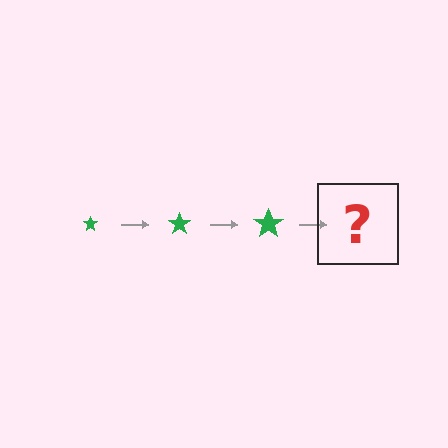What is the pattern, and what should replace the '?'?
The pattern is that the star gets progressively larger each step. The '?' should be a green star, larger than the previous one.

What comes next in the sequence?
The next element should be a green star, larger than the previous one.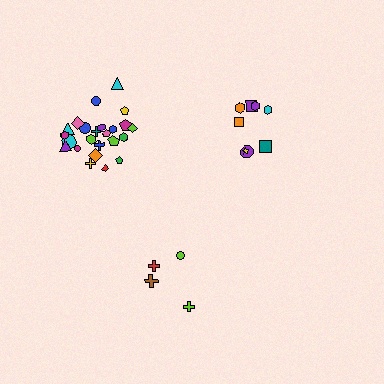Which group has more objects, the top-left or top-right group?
The top-left group.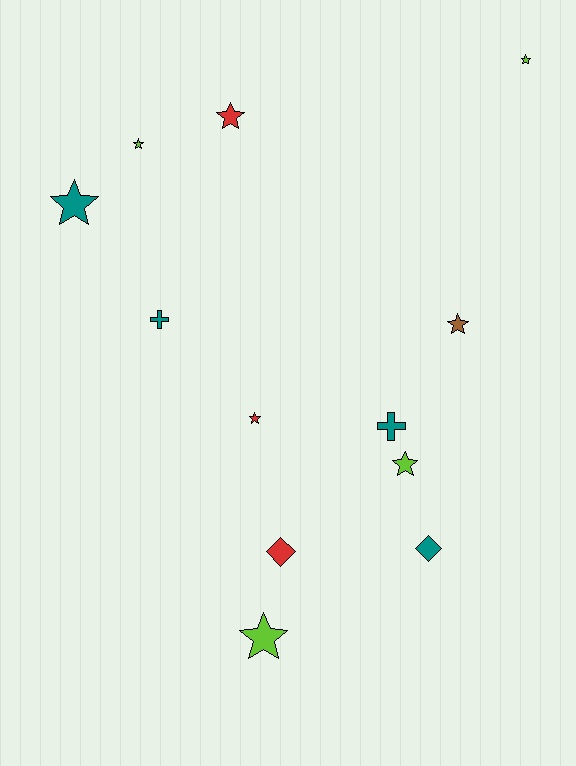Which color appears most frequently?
Teal, with 4 objects.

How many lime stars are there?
There are 4 lime stars.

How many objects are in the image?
There are 12 objects.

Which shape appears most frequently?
Star, with 8 objects.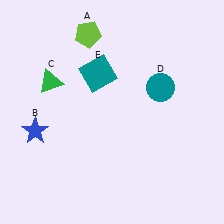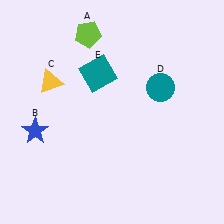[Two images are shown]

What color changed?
The triangle (C) changed from green in Image 1 to yellow in Image 2.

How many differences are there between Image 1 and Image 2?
There is 1 difference between the two images.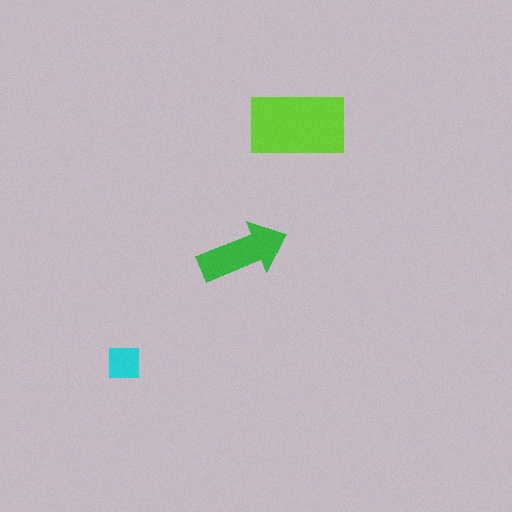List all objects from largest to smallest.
The lime rectangle, the green arrow, the cyan square.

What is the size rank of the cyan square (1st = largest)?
3rd.